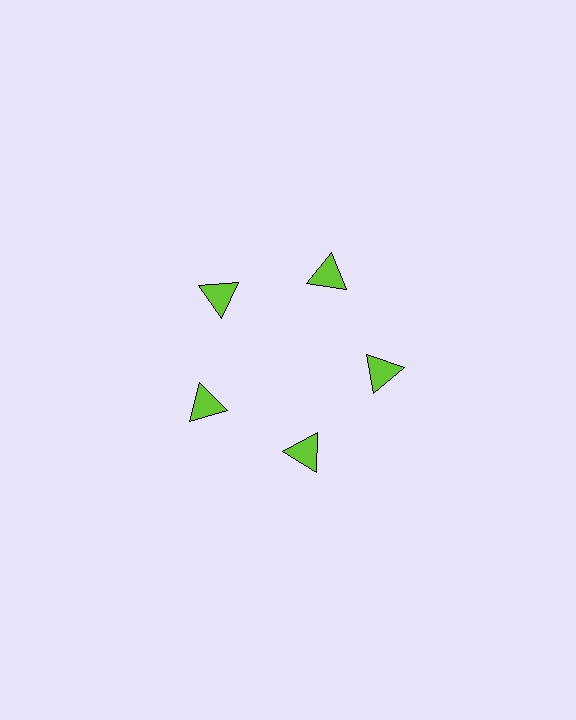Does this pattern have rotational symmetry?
Yes, this pattern has 5-fold rotational symmetry. It looks the same after rotating 72 degrees around the center.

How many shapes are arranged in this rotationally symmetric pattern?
There are 5 shapes, arranged in 5 groups of 1.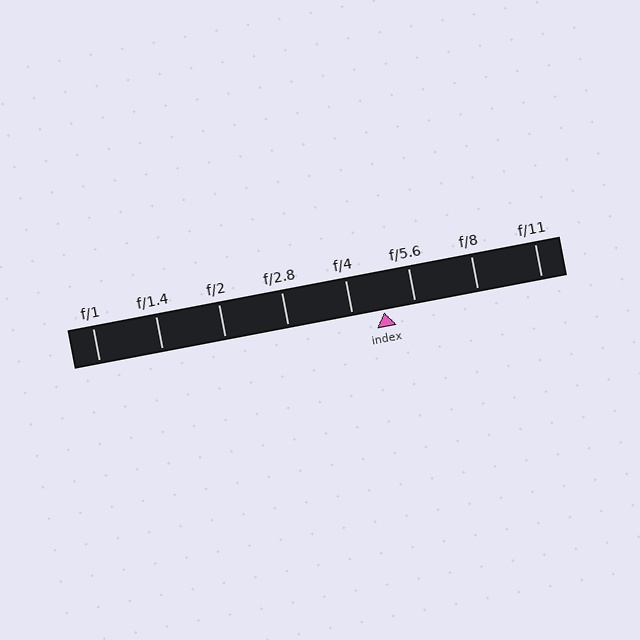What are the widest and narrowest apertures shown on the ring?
The widest aperture shown is f/1 and the narrowest is f/11.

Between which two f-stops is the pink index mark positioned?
The index mark is between f/4 and f/5.6.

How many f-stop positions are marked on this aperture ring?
There are 8 f-stop positions marked.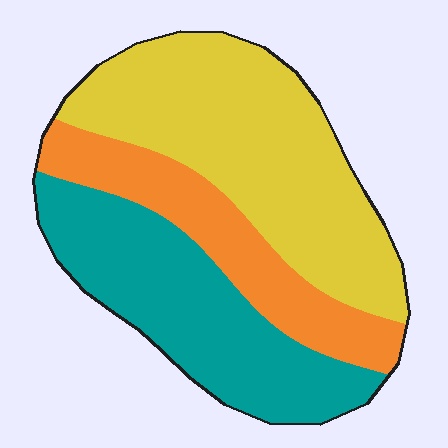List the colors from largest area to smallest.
From largest to smallest: yellow, teal, orange.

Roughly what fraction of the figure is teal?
Teal covers 34% of the figure.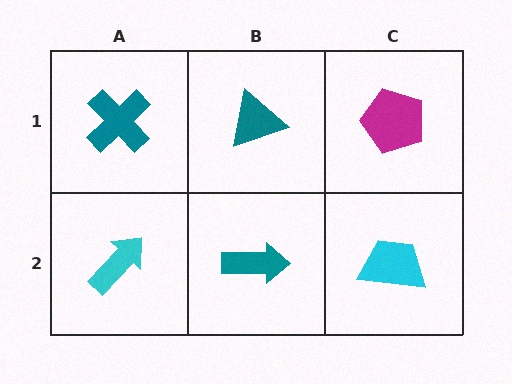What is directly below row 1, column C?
A cyan trapezoid.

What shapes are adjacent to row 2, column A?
A teal cross (row 1, column A), a teal arrow (row 2, column B).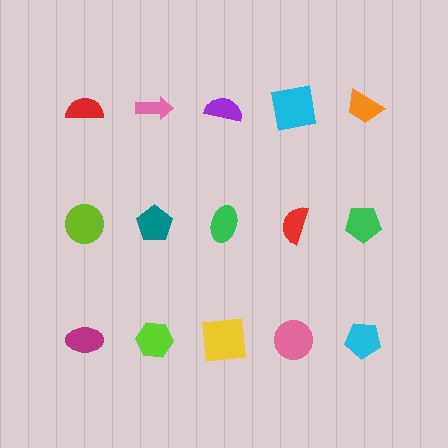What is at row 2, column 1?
A lime circle.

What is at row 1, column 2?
A pink arrow.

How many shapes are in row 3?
5 shapes.